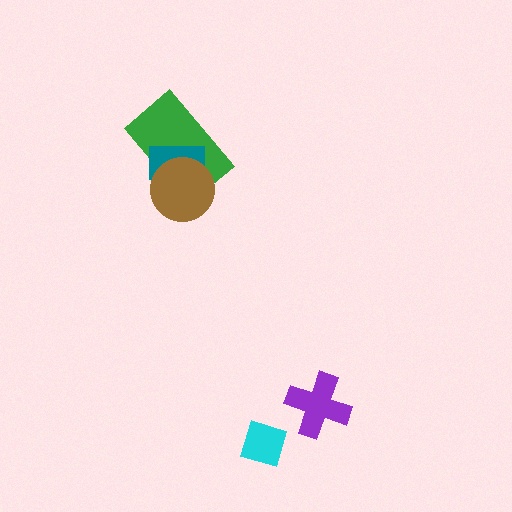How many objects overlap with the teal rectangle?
2 objects overlap with the teal rectangle.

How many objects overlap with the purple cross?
0 objects overlap with the purple cross.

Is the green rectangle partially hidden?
Yes, it is partially covered by another shape.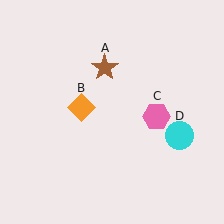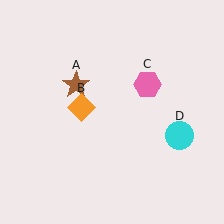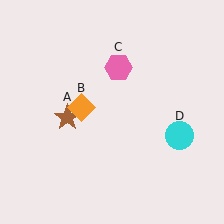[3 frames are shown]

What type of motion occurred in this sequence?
The brown star (object A), pink hexagon (object C) rotated counterclockwise around the center of the scene.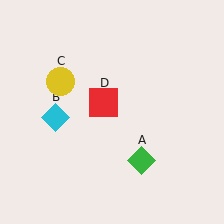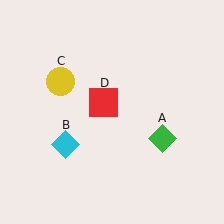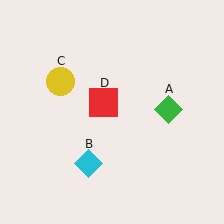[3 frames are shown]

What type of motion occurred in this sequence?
The green diamond (object A), cyan diamond (object B) rotated counterclockwise around the center of the scene.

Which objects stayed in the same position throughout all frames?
Yellow circle (object C) and red square (object D) remained stationary.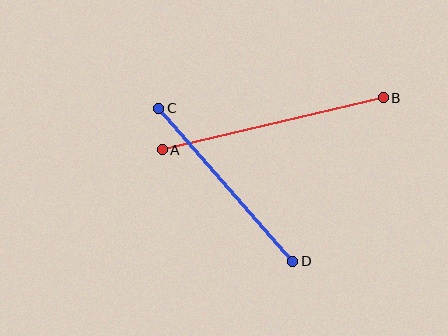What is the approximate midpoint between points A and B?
The midpoint is at approximately (273, 124) pixels.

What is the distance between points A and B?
The distance is approximately 227 pixels.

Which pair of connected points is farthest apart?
Points A and B are farthest apart.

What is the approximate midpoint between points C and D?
The midpoint is at approximately (226, 185) pixels.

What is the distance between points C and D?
The distance is approximately 203 pixels.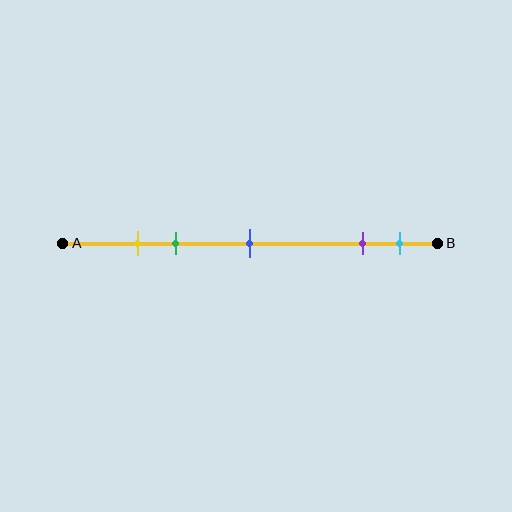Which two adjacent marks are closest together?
The yellow and green marks are the closest adjacent pair.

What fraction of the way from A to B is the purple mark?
The purple mark is approximately 80% (0.8) of the way from A to B.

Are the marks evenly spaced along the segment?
No, the marks are not evenly spaced.